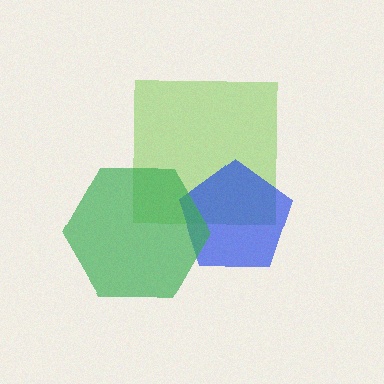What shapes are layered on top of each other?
The layered shapes are: a lime square, a blue pentagon, a green hexagon.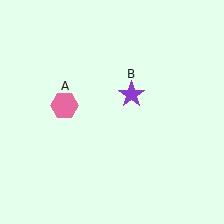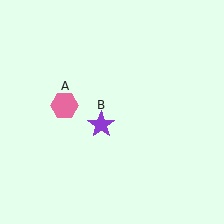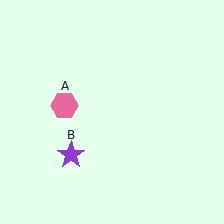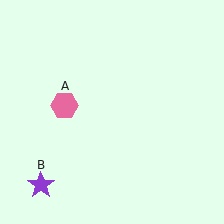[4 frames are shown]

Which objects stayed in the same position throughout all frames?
Pink hexagon (object A) remained stationary.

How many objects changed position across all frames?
1 object changed position: purple star (object B).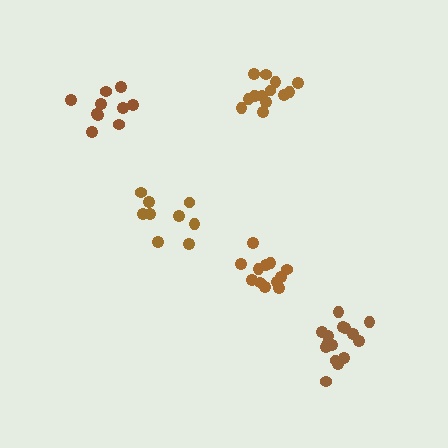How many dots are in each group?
Group 1: 9 dots, Group 2: 10 dots, Group 3: 12 dots, Group 4: 13 dots, Group 5: 15 dots (59 total).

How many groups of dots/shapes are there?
There are 5 groups.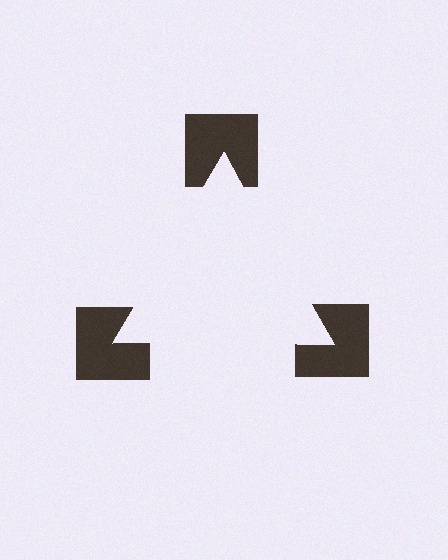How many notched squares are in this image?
There are 3 — one at each vertex of the illusory triangle.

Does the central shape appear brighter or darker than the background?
It typically appears slightly brighter than the background, even though no actual brightness change is drawn.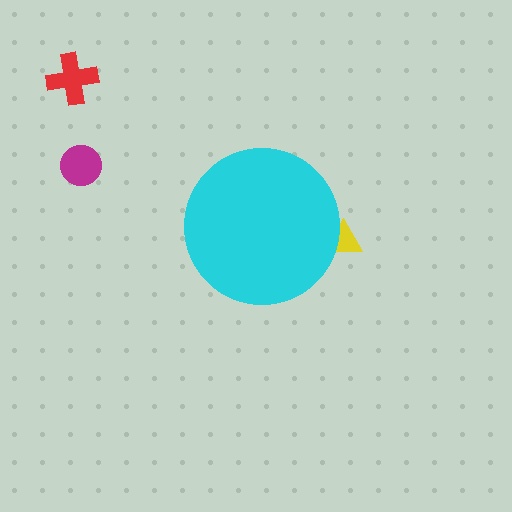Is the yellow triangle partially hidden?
Yes, the yellow triangle is partially hidden behind the cyan circle.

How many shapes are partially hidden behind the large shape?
1 shape is partially hidden.